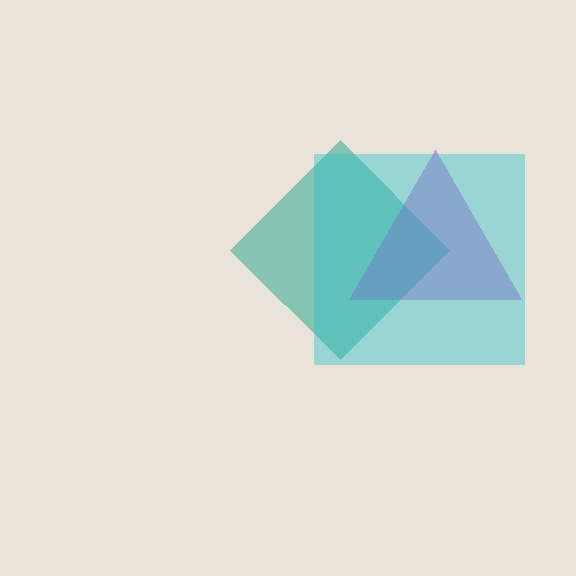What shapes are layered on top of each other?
The layered shapes are: a teal diamond, a purple triangle, a cyan square.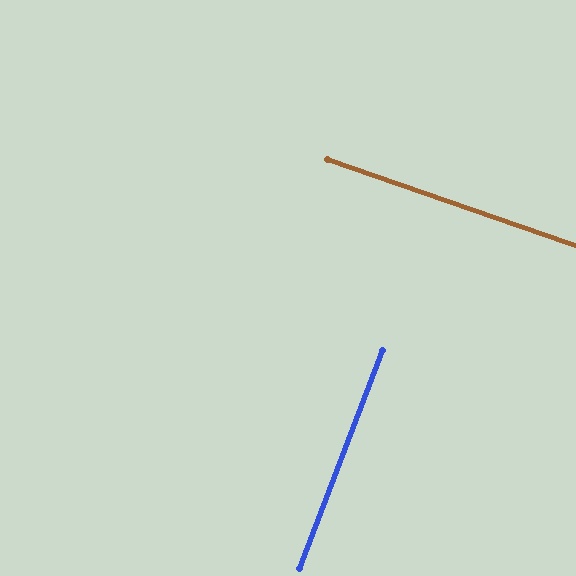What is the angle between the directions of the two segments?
Approximately 88 degrees.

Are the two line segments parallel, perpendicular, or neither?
Perpendicular — they meet at approximately 88°.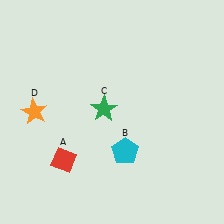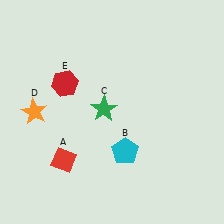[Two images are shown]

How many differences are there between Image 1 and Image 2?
There is 1 difference between the two images.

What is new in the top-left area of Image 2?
A red hexagon (E) was added in the top-left area of Image 2.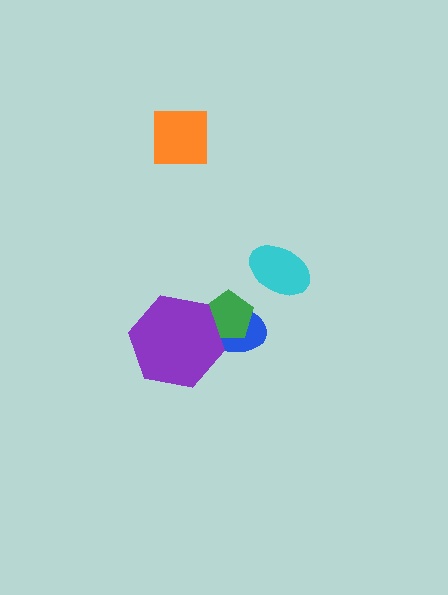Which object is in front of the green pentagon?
The purple hexagon is in front of the green pentagon.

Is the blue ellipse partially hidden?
Yes, it is partially covered by another shape.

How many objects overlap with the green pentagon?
2 objects overlap with the green pentagon.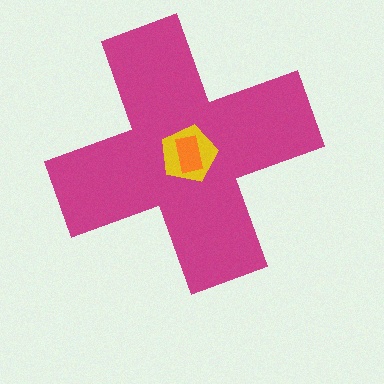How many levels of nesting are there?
3.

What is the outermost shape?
The magenta cross.